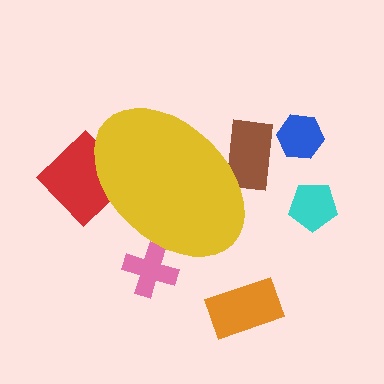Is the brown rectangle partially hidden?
Yes, the brown rectangle is partially hidden behind the yellow ellipse.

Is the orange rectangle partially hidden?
No, the orange rectangle is fully visible.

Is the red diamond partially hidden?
Yes, the red diamond is partially hidden behind the yellow ellipse.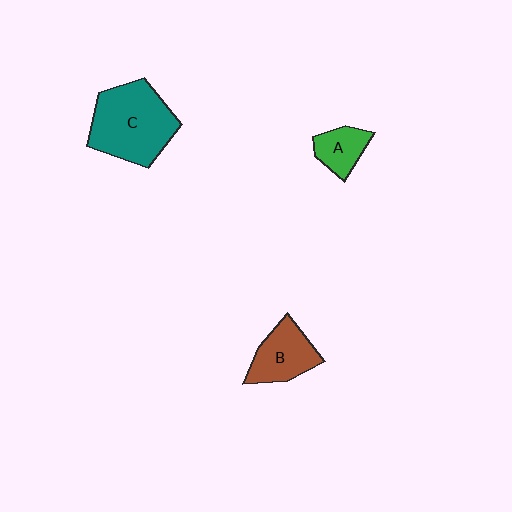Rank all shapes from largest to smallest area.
From largest to smallest: C (teal), B (brown), A (green).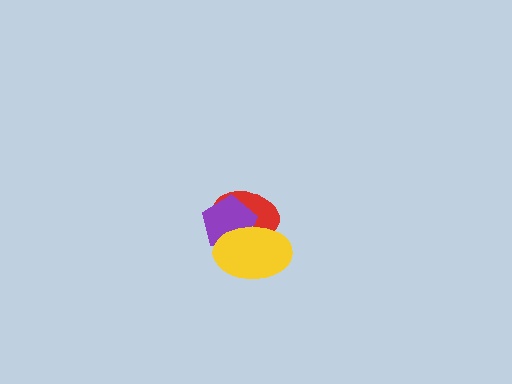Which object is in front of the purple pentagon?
The yellow ellipse is in front of the purple pentagon.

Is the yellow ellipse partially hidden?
No, no other shape covers it.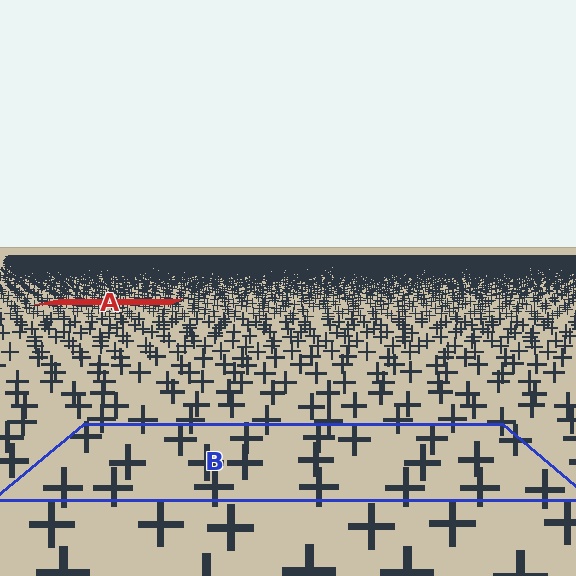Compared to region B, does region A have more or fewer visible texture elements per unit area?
Region A has more texture elements per unit area — they are packed more densely because it is farther away.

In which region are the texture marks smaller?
The texture marks are smaller in region A, because it is farther away.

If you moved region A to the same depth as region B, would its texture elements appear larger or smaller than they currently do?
They would appear larger. At a closer depth, the same texture elements are projected at a bigger on-screen size.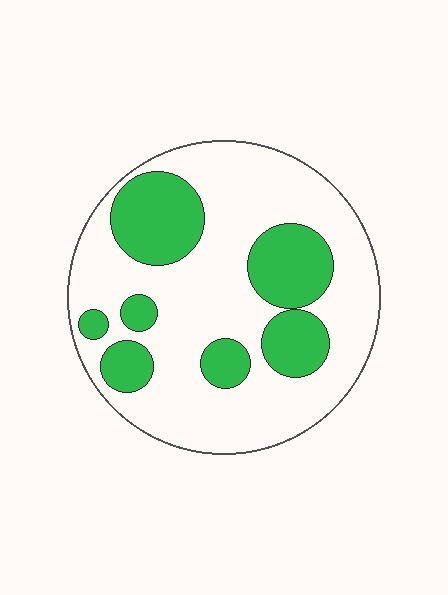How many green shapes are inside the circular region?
7.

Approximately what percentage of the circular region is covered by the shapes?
Approximately 30%.